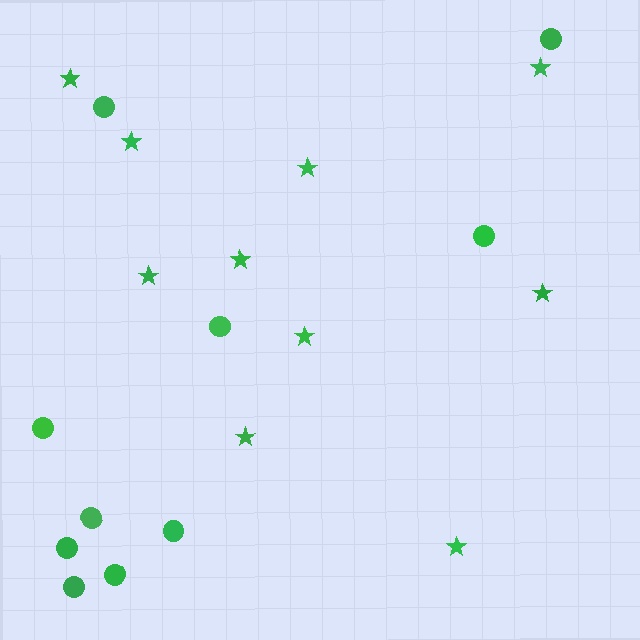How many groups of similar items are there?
There are 2 groups: one group of circles (10) and one group of stars (10).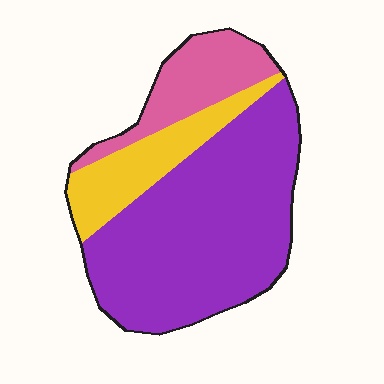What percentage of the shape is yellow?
Yellow covers 18% of the shape.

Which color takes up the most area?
Purple, at roughly 65%.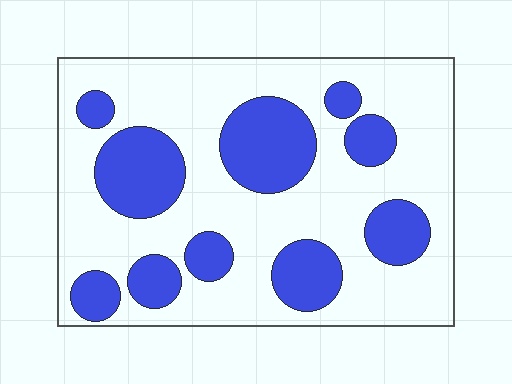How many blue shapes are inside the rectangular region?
10.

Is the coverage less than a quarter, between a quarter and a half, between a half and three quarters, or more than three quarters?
Between a quarter and a half.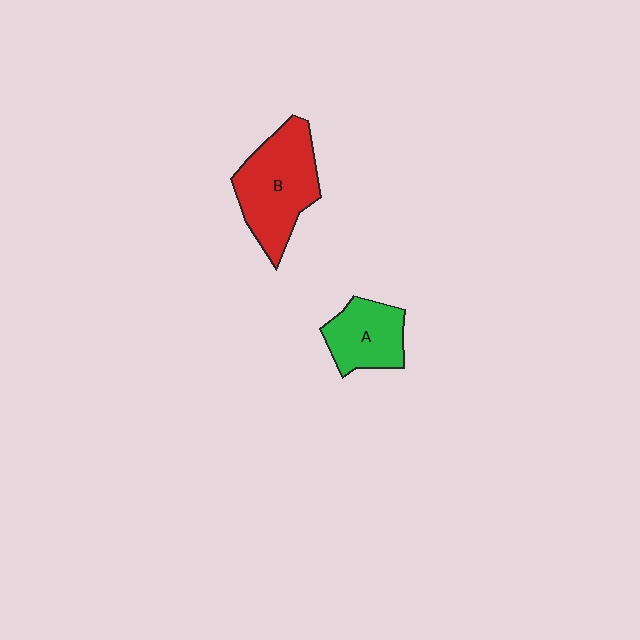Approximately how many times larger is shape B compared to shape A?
Approximately 1.6 times.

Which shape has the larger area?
Shape B (red).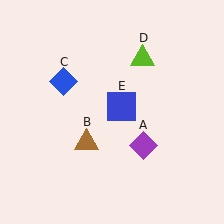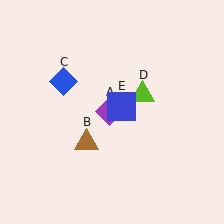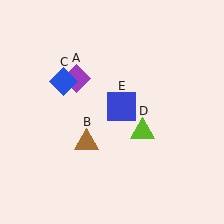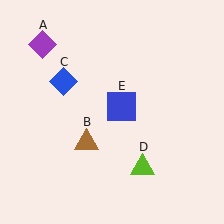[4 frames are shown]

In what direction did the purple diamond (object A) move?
The purple diamond (object A) moved up and to the left.